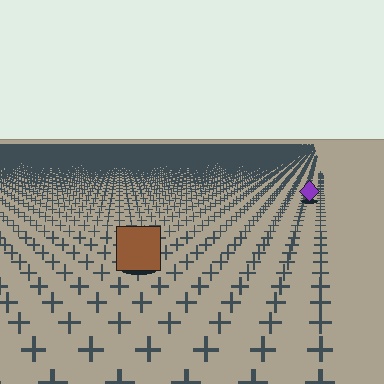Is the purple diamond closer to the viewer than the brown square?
No. The brown square is closer — you can tell from the texture gradient: the ground texture is coarser near it.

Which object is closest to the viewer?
The brown square is closest. The texture marks near it are larger and more spread out.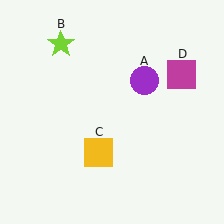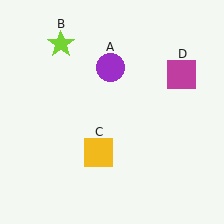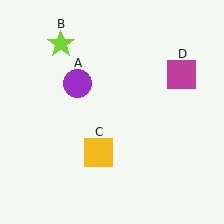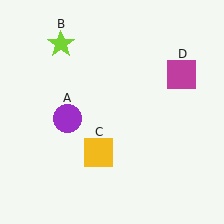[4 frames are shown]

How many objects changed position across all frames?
1 object changed position: purple circle (object A).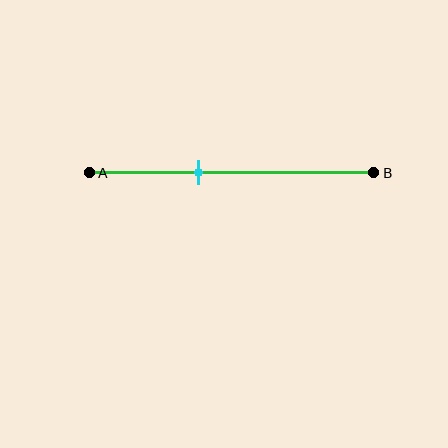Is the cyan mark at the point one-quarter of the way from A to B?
No, the mark is at about 40% from A, not at the 25% one-quarter point.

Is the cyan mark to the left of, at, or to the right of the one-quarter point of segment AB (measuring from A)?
The cyan mark is to the right of the one-quarter point of segment AB.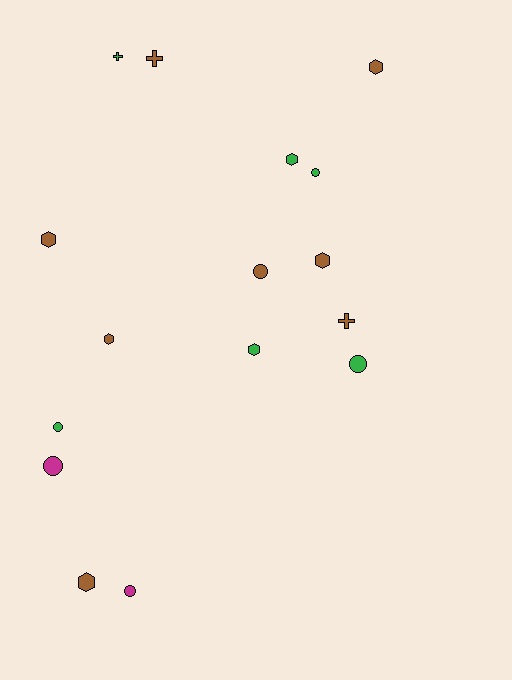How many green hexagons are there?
There are 2 green hexagons.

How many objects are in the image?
There are 16 objects.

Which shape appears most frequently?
Hexagon, with 7 objects.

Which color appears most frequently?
Brown, with 8 objects.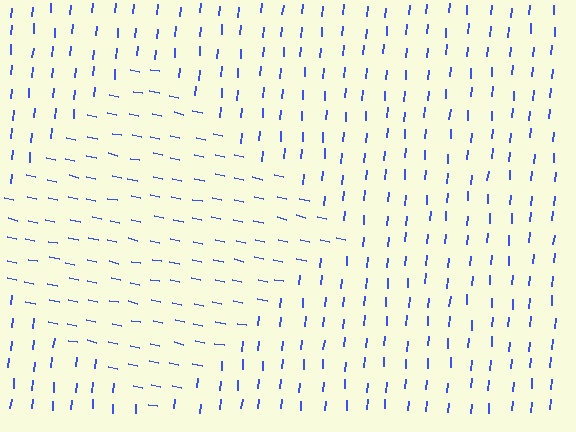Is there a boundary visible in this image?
Yes, there is a texture boundary formed by a change in line orientation.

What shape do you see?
I see a diamond.